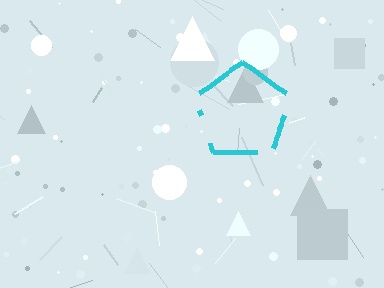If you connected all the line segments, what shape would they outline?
They would outline a pentagon.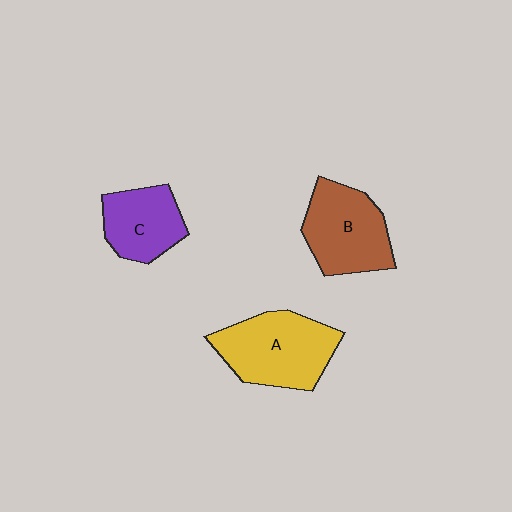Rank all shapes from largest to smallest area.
From largest to smallest: A (yellow), B (brown), C (purple).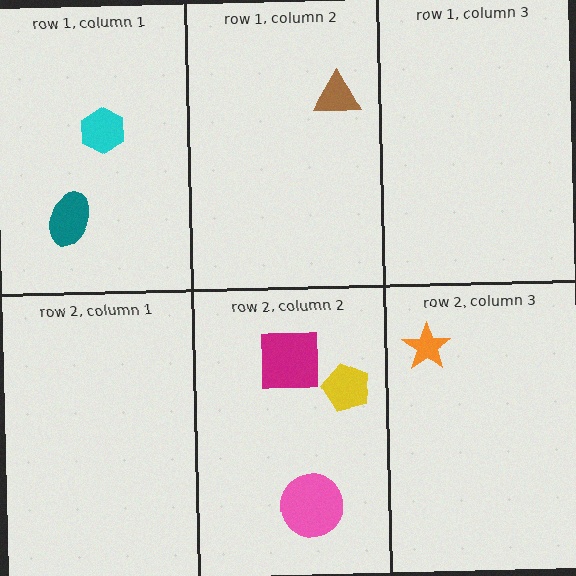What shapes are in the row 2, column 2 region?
The pink circle, the magenta square, the yellow pentagon.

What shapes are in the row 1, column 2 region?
The brown triangle.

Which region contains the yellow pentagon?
The row 2, column 2 region.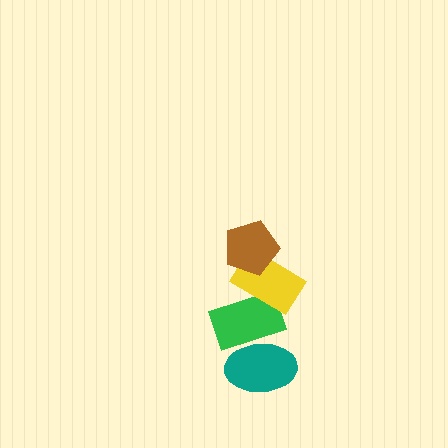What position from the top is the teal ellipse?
The teal ellipse is 4th from the top.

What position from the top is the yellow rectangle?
The yellow rectangle is 2nd from the top.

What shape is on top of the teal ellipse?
The green rectangle is on top of the teal ellipse.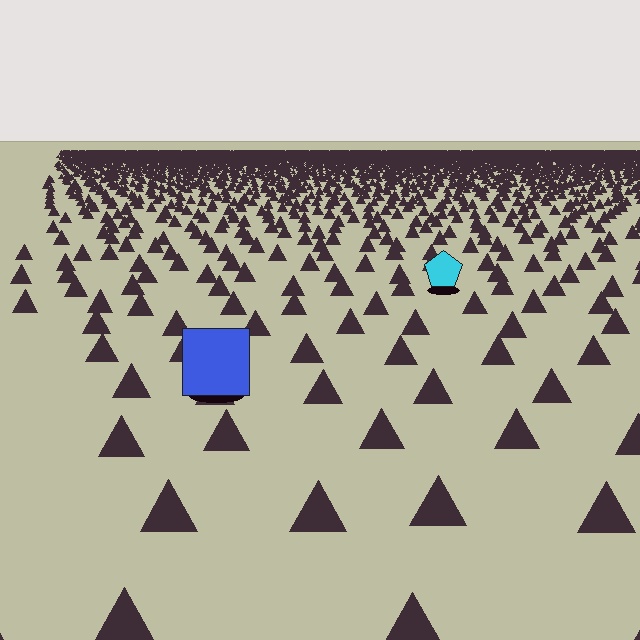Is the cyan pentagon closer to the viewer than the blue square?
No. The blue square is closer — you can tell from the texture gradient: the ground texture is coarser near it.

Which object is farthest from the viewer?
The cyan pentagon is farthest from the viewer. It appears smaller and the ground texture around it is denser.